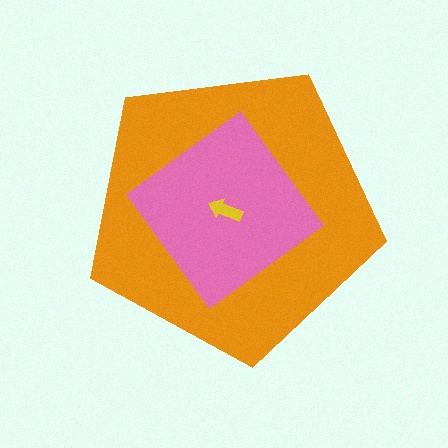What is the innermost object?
The yellow arrow.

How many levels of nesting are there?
3.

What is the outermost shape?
The orange pentagon.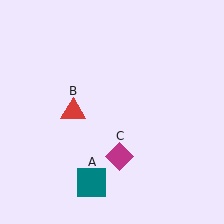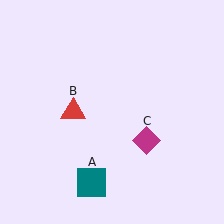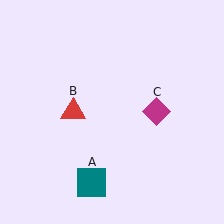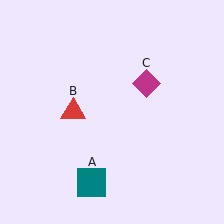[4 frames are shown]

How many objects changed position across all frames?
1 object changed position: magenta diamond (object C).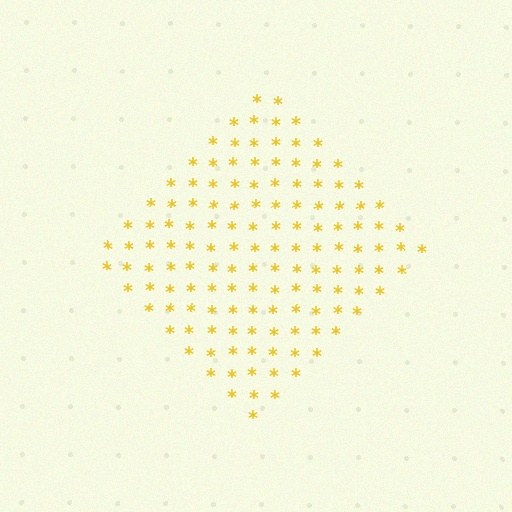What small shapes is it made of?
It is made of small asterisks.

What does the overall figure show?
The overall figure shows a diamond.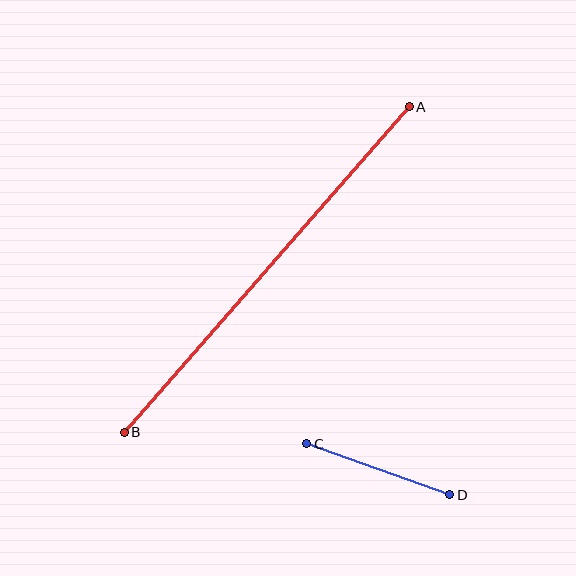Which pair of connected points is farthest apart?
Points A and B are farthest apart.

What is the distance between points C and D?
The distance is approximately 152 pixels.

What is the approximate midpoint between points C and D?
The midpoint is at approximately (378, 469) pixels.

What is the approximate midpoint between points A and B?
The midpoint is at approximately (267, 269) pixels.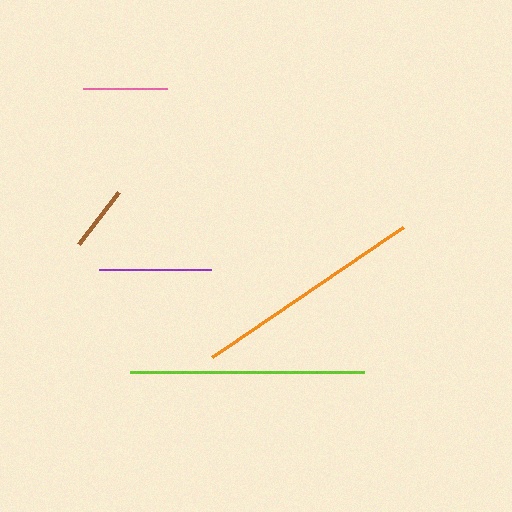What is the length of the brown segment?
The brown segment is approximately 66 pixels long.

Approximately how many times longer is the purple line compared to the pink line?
The purple line is approximately 1.3 times the length of the pink line.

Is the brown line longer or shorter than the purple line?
The purple line is longer than the brown line.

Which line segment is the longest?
The lime line is the longest at approximately 233 pixels.